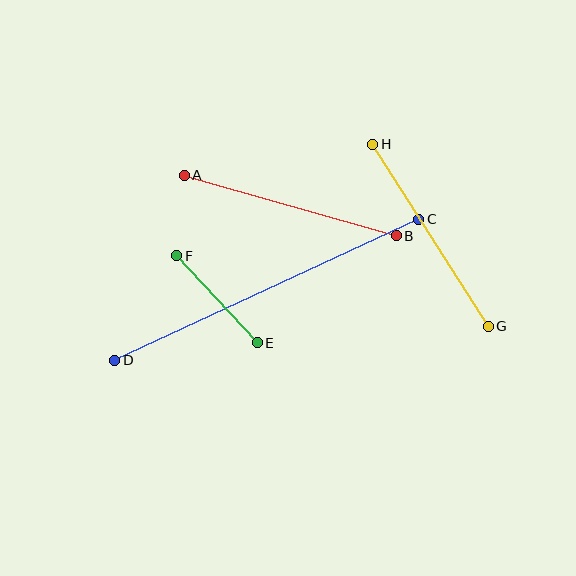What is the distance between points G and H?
The distance is approximately 216 pixels.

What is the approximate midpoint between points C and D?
The midpoint is at approximately (267, 290) pixels.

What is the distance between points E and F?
The distance is approximately 119 pixels.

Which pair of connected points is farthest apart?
Points C and D are farthest apart.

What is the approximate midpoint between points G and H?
The midpoint is at approximately (430, 235) pixels.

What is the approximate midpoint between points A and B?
The midpoint is at approximately (290, 205) pixels.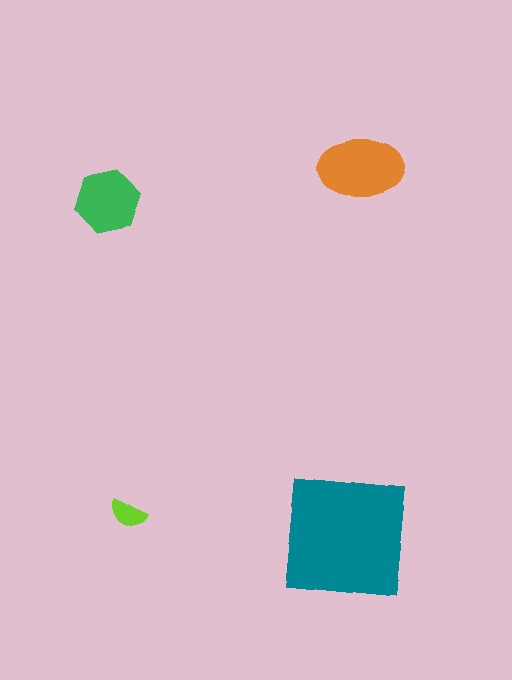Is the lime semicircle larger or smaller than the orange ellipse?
Smaller.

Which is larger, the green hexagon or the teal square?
The teal square.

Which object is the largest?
The teal square.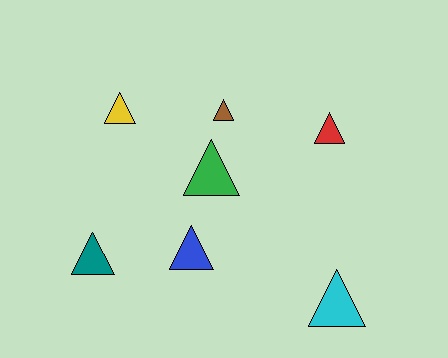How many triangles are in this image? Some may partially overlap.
There are 7 triangles.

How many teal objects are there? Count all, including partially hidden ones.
There is 1 teal object.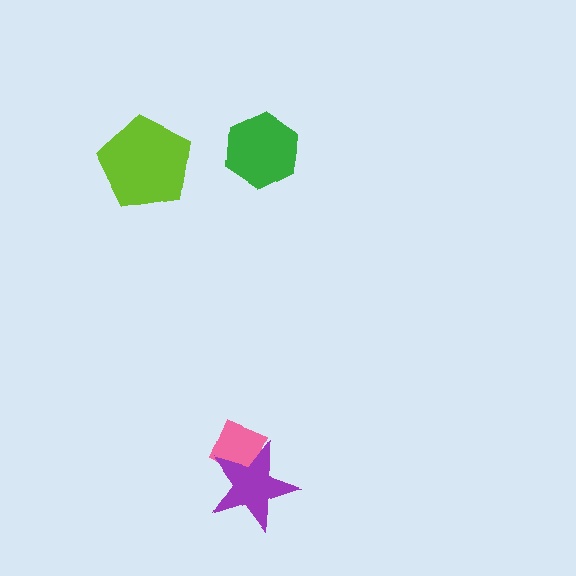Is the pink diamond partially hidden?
Yes, it is partially covered by another shape.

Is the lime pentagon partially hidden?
No, no other shape covers it.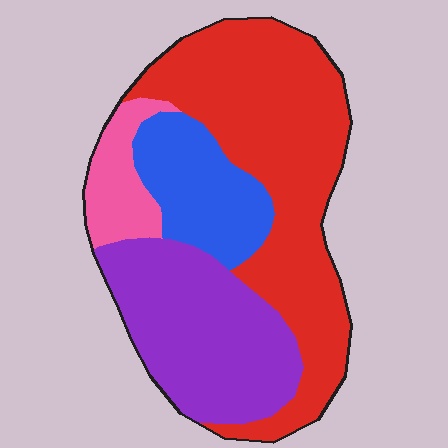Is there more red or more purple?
Red.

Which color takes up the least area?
Pink, at roughly 10%.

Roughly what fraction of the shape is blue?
Blue takes up less than a sixth of the shape.